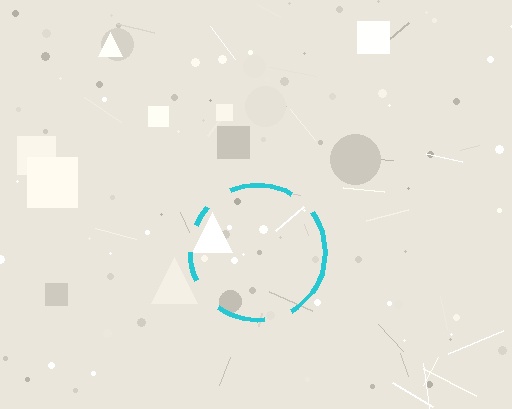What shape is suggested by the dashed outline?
The dashed outline suggests a circle.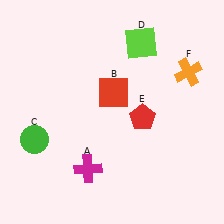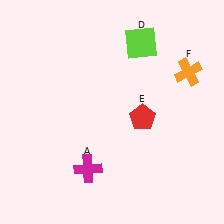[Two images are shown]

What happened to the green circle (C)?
The green circle (C) was removed in Image 2. It was in the bottom-left area of Image 1.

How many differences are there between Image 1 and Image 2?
There are 2 differences between the two images.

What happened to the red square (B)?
The red square (B) was removed in Image 2. It was in the top-right area of Image 1.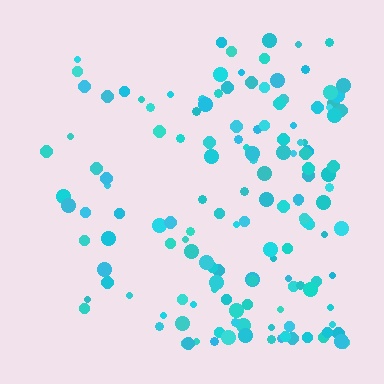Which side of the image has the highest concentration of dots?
The right.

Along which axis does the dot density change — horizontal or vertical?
Horizontal.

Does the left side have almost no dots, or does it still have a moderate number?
Still a moderate number, just noticeably fewer than the right.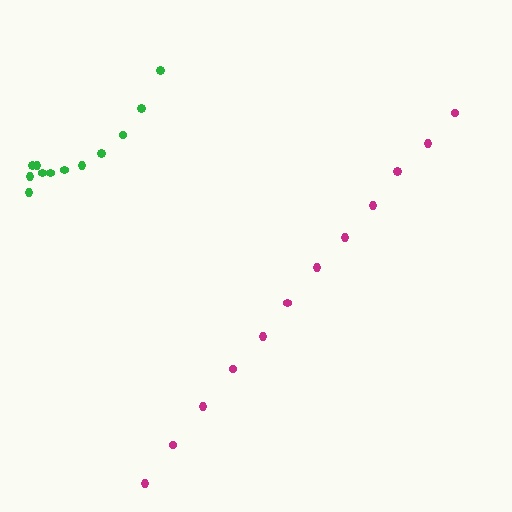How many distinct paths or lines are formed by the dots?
There are 2 distinct paths.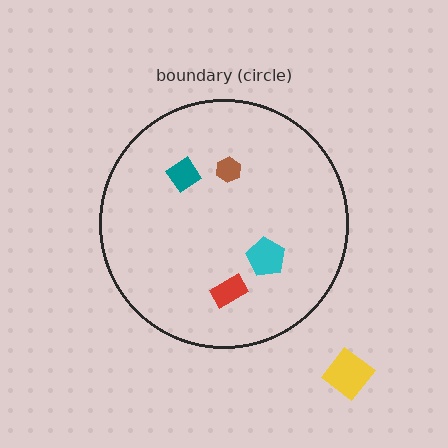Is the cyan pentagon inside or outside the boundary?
Inside.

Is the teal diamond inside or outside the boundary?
Inside.